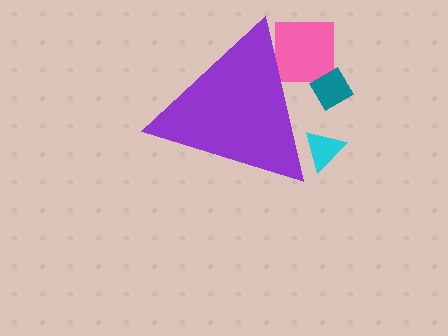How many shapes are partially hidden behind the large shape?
3 shapes are partially hidden.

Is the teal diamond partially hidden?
Yes, the teal diamond is partially hidden behind the purple triangle.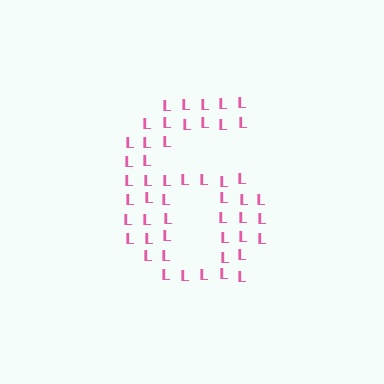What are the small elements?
The small elements are letter L's.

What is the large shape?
The large shape is the digit 6.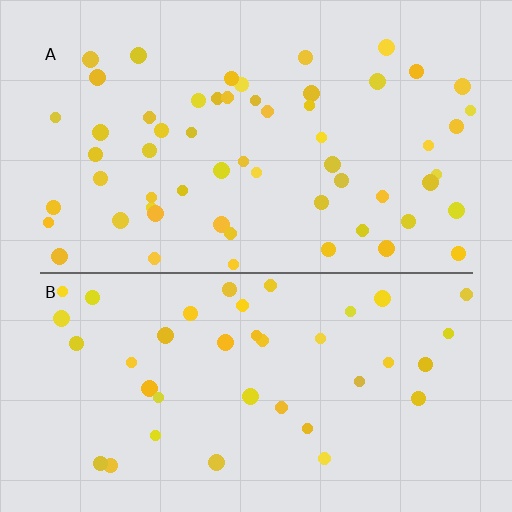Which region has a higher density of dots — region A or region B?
A (the top).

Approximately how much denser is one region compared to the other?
Approximately 1.5× — region A over region B.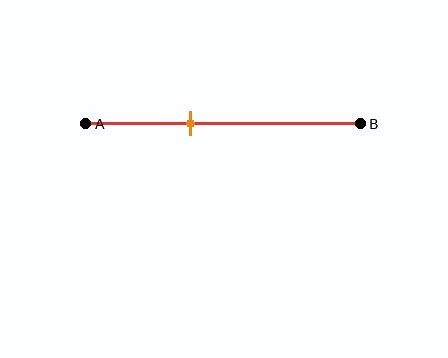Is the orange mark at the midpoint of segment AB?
No, the mark is at about 40% from A, not at the 50% midpoint.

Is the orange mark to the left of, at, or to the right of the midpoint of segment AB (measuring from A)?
The orange mark is to the left of the midpoint of segment AB.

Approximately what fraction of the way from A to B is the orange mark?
The orange mark is approximately 40% of the way from A to B.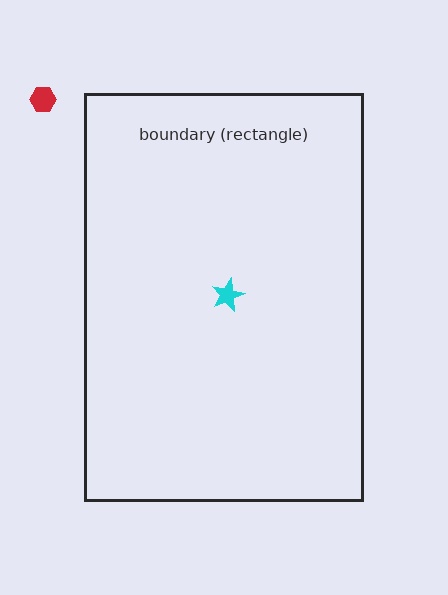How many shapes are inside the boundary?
1 inside, 1 outside.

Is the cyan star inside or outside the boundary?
Inside.